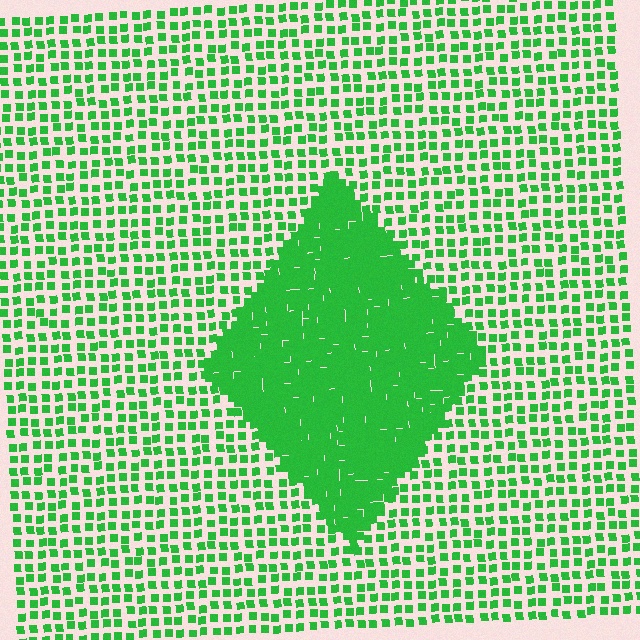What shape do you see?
I see a diamond.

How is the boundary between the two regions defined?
The boundary is defined by a change in element density (approximately 2.8x ratio). All elements are the same color, size, and shape.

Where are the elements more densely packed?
The elements are more densely packed inside the diamond boundary.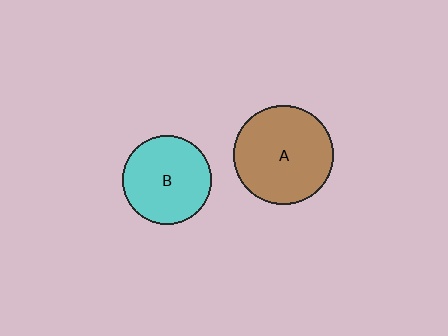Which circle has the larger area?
Circle A (brown).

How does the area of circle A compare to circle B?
Approximately 1.2 times.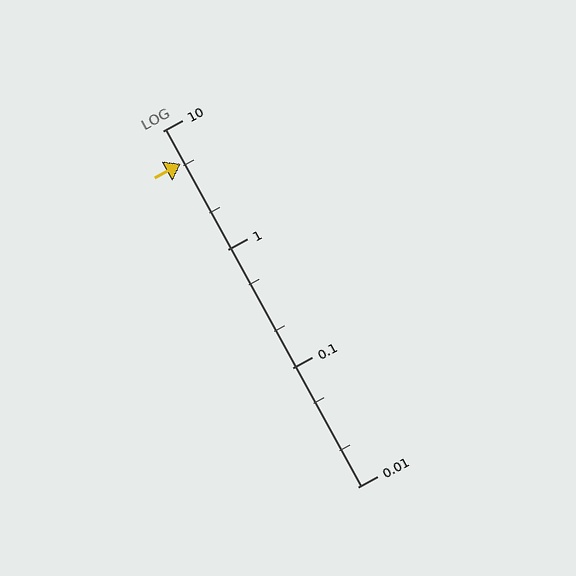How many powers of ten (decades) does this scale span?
The scale spans 3 decades, from 0.01 to 10.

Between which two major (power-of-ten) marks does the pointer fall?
The pointer is between 1 and 10.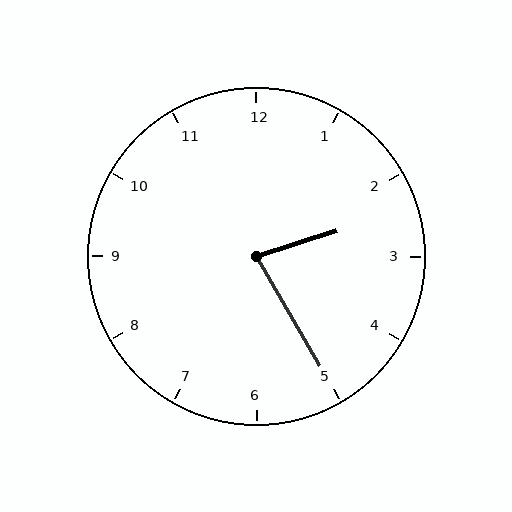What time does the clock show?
2:25.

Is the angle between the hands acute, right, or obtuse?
It is acute.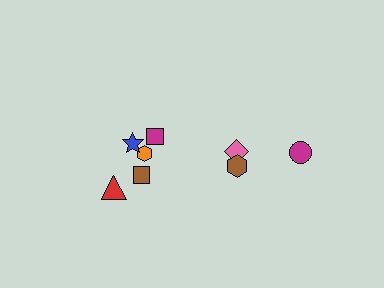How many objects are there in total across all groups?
There are 8 objects.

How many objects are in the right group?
There are 3 objects.